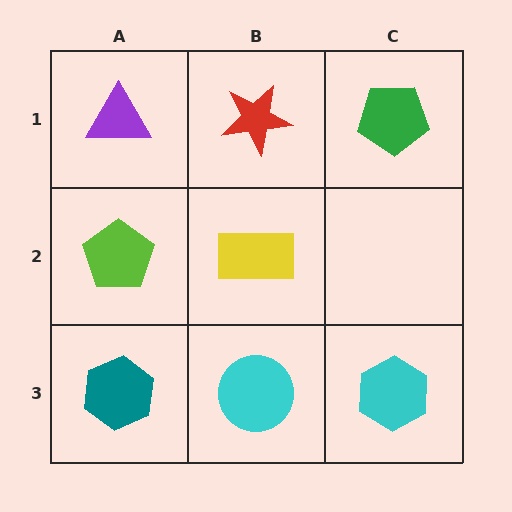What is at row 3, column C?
A cyan hexagon.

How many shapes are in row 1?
3 shapes.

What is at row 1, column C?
A green pentagon.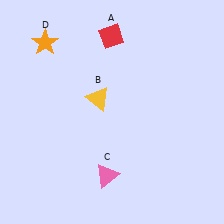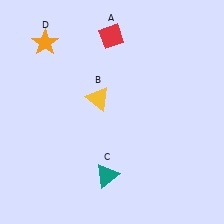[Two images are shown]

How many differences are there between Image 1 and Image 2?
There is 1 difference between the two images.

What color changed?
The triangle (C) changed from pink in Image 1 to teal in Image 2.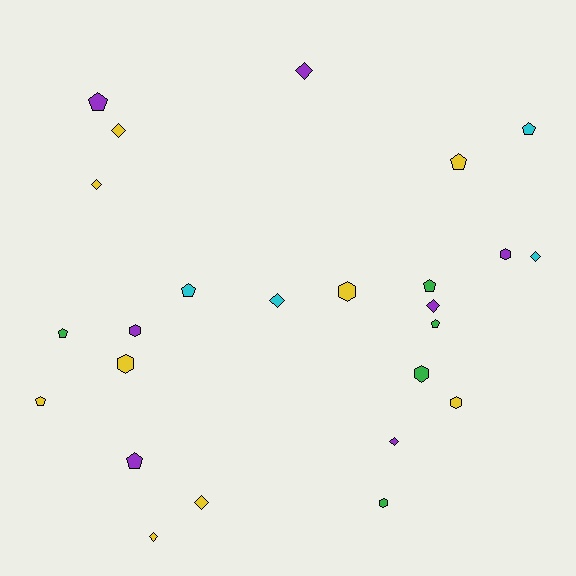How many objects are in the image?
There are 25 objects.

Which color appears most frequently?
Yellow, with 9 objects.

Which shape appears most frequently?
Diamond, with 9 objects.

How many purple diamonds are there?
There are 3 purple diamonds.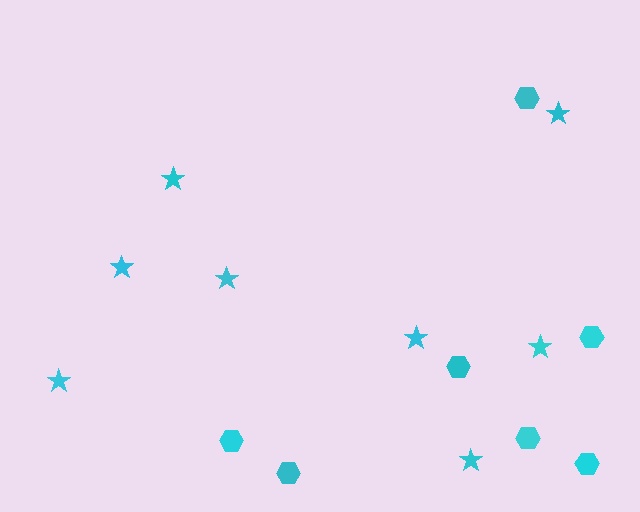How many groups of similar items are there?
There are 2 groups: one group of stars (8) and one group of hexagons (7).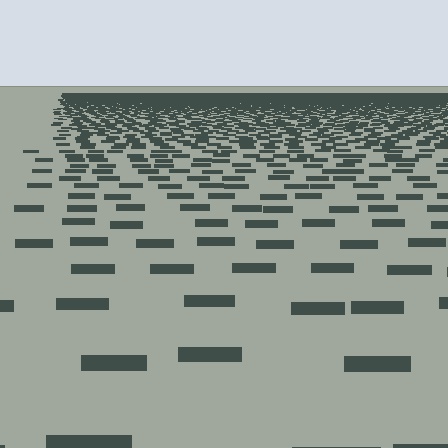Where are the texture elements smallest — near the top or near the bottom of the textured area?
Near the top.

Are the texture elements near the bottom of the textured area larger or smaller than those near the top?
Larger. Near the bottom, elements are closer to the viewer and appear at a bigger on-screen size.